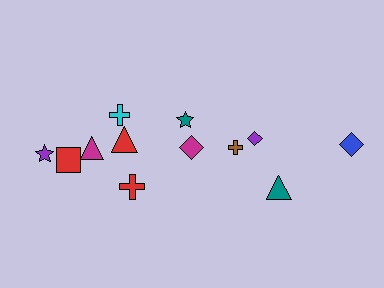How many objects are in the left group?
There are 8 objects.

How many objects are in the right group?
There are 4 objects.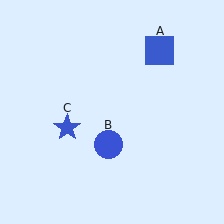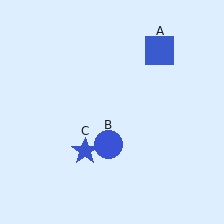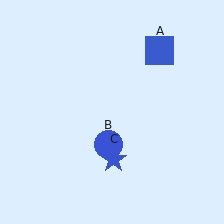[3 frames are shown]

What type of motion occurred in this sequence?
The blue star (object C) rotated counterclockwise around the center of the scene.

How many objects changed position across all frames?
1 object changed position: blue star (object C).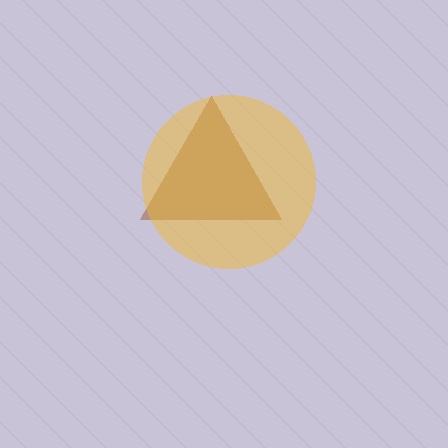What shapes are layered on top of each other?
The layered shapes are: a brown triangle, a yellow circle.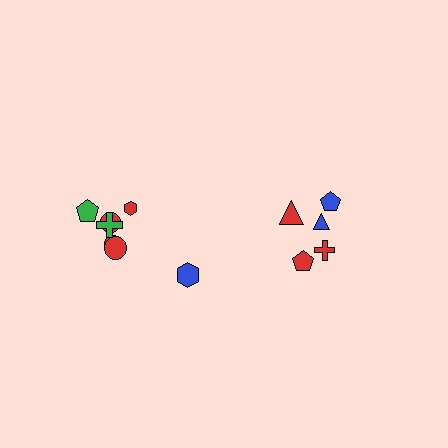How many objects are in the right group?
There are 5 objects.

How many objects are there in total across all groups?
There are 12 objects.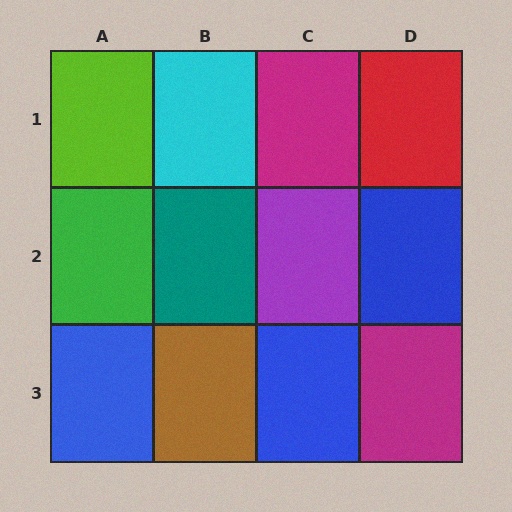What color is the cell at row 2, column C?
Purple.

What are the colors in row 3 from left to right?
Blue, brown, blue, magenta.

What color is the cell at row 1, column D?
Red.